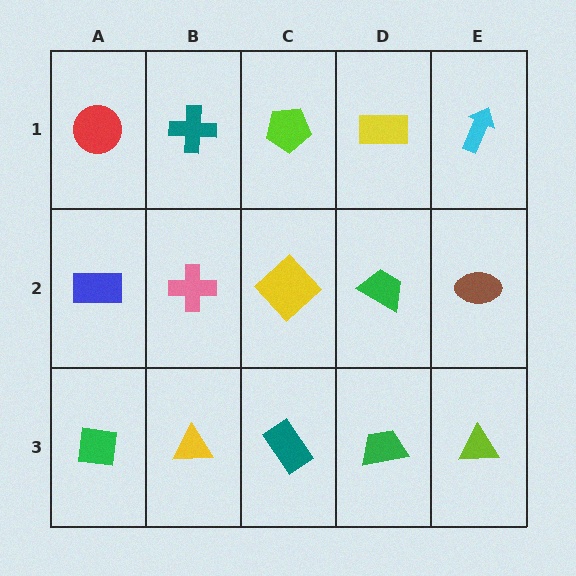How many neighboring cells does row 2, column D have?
4.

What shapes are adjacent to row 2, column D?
A yellow rectangle (row 1, column D), a green trapezoid (row 3, column D), a yellow diamond (row 2, column C), a brown ellipse (row 2, column E).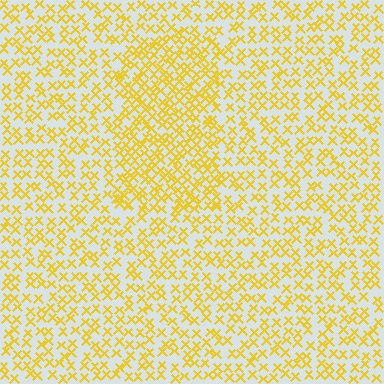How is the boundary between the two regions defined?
The boundary is defined by a change in element density (approximately 1.6x ratio). All elements are the same color, size, and shape.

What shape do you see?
I see a rectangle.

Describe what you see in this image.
The image contains small yellow elements arranged at two different densities. A rectangle-shaped region is visible where the elements are more densely packed than the surrounding area.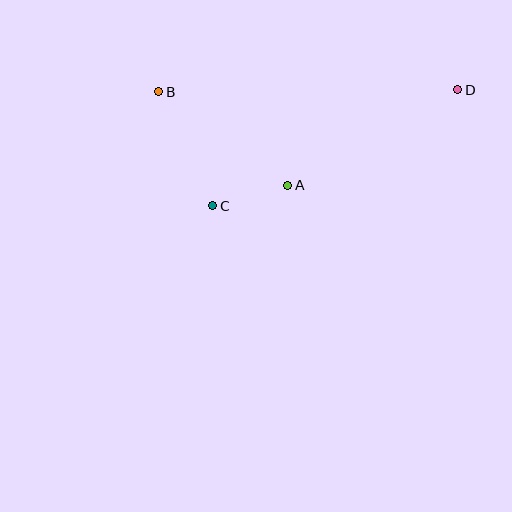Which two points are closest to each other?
Points A and C are closest to each other.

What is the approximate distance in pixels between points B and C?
The distance between B and C is approximately 126 pixels.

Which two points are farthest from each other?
Points B and D are farthest from each other.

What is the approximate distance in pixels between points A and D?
The distance between A and D is approximately 195 pixels.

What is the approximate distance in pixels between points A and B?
The distance between A and B is approximately 159 pixels.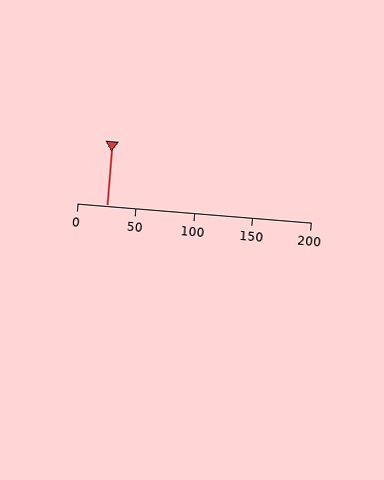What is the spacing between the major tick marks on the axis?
The major ticks are spaced 50 apart.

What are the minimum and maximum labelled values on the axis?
The axis runs from 0 to 200.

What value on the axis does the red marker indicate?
The marker indicates approximately 25.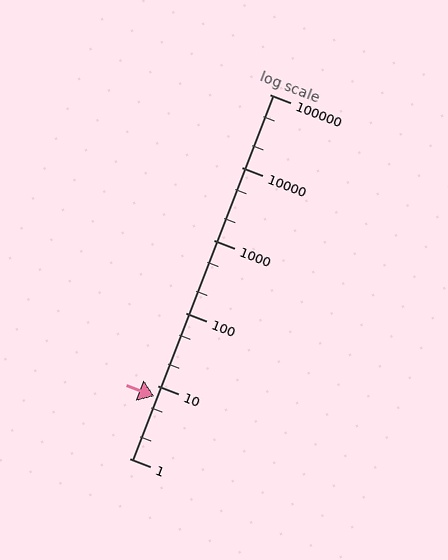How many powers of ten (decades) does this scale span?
The scale spans 5 decades, from 1 to 100000.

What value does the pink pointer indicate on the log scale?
The pointer indicates approximately 7.1.